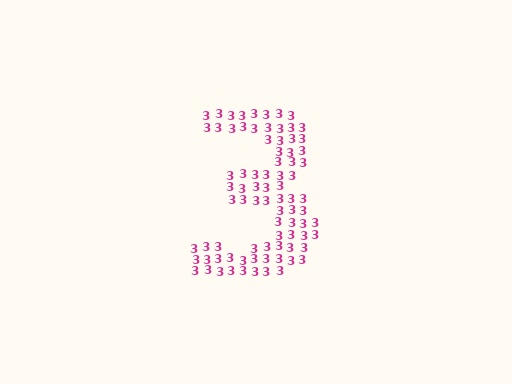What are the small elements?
The small elements are digit 3's.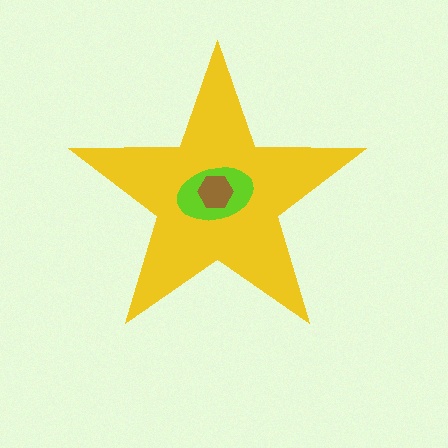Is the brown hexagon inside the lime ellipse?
Yes.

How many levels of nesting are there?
3.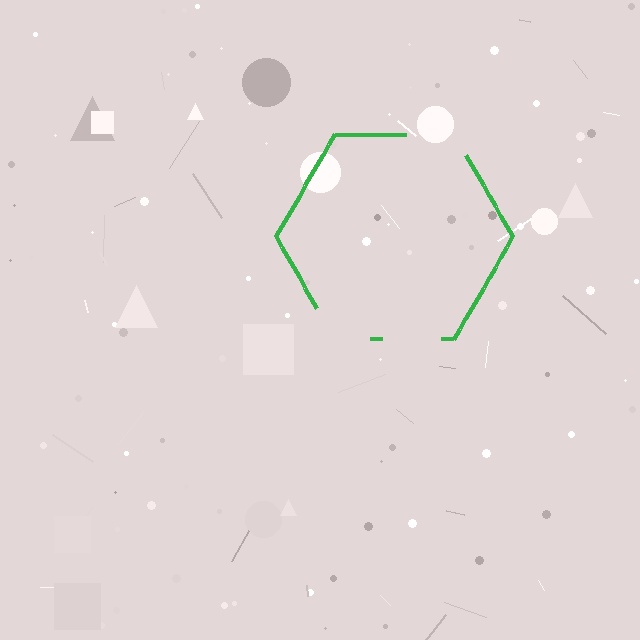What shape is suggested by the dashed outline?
The dashed outline suggests a hexagon.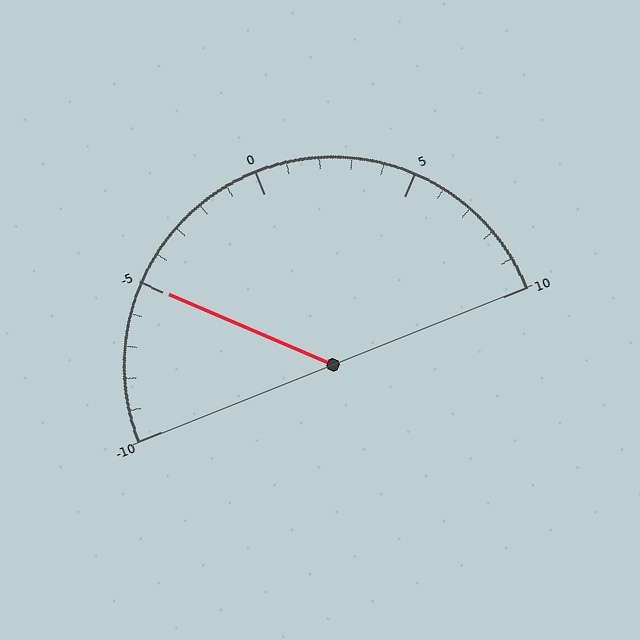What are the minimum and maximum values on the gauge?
The gauge ranges from -10 to 10.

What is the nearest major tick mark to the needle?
The nearest major tick mark is -5.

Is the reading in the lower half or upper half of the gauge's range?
The reading is in the lower half of the range (-10 to 10).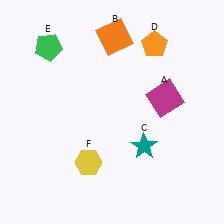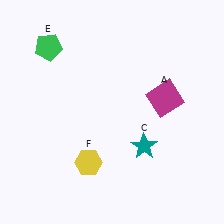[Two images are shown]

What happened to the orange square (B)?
The orange square (B) was removed in Image 2. It was in the top-right area of Image 1.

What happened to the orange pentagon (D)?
The orange pentagon (D) was removed in Image 2. It was in the top-right area of Image 1.